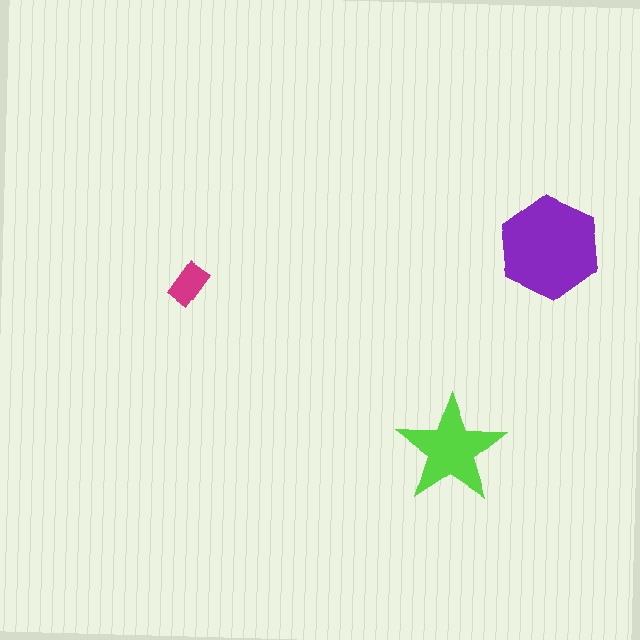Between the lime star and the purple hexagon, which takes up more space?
The purple hexagon.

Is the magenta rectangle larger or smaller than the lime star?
Smaller.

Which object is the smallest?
The magenta rectangle.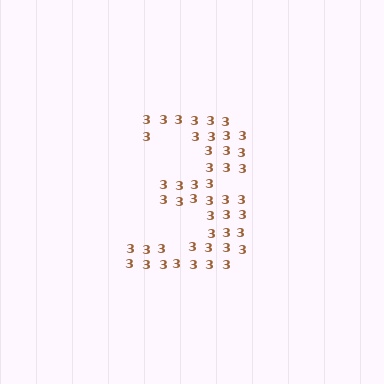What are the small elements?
The small elements are digit 3's.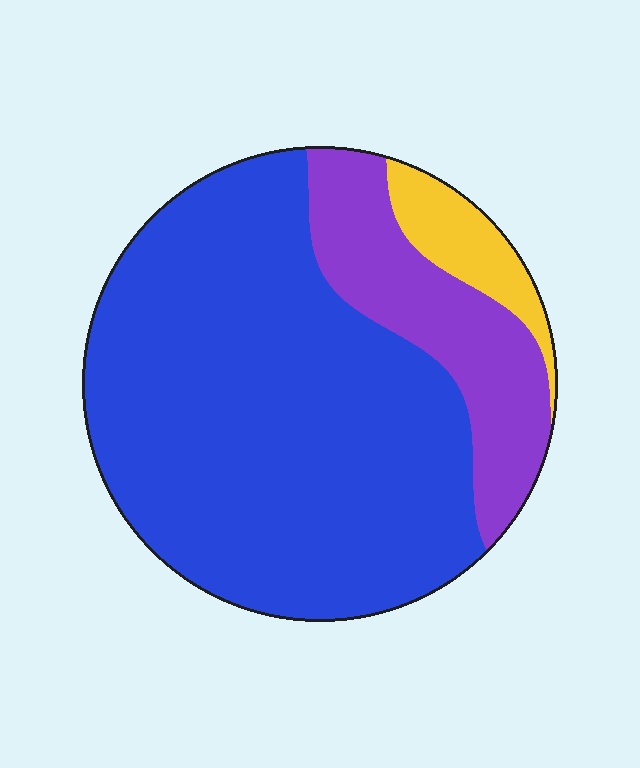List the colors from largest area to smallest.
From largest to smallest: blue, purple, yellow.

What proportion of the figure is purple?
Purple takes up less than a quarter of the figure.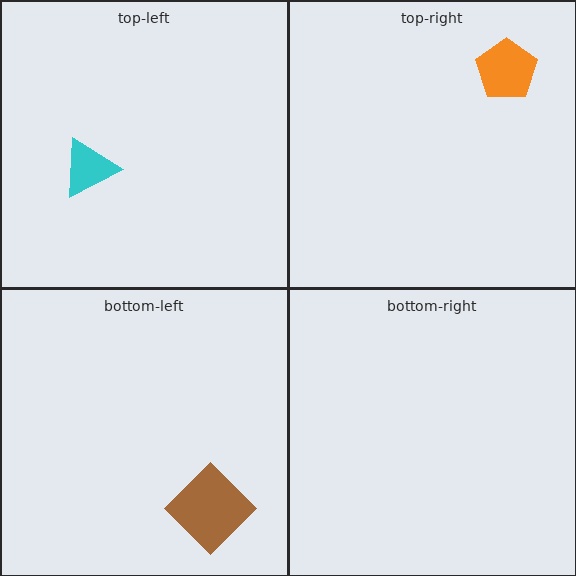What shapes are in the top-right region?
The orange pentagon.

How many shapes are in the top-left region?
1.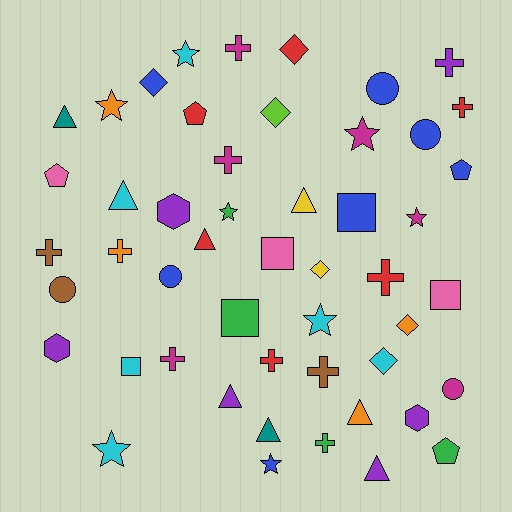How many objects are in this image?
There are 50 objects.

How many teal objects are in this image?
There are 2 teal objects.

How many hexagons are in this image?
There are 3 hexagons.